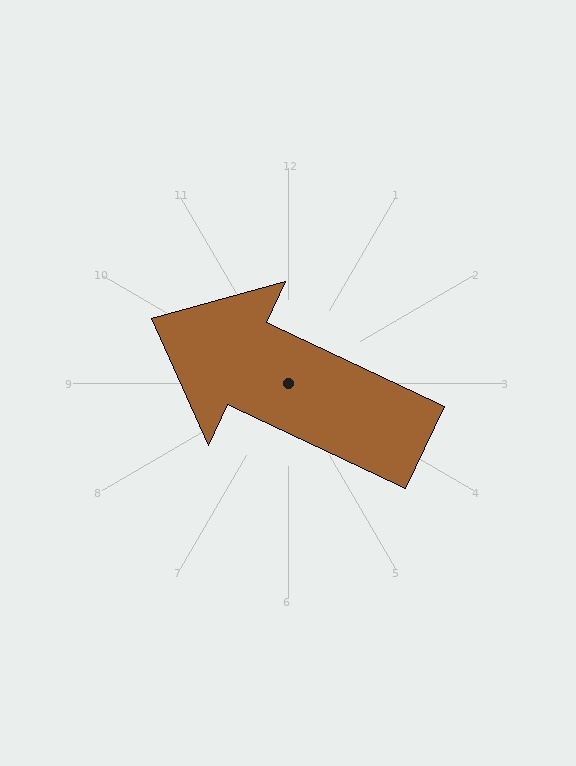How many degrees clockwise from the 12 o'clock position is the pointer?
Approximately 295 degrees.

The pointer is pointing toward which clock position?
Roughly 10 o'clock.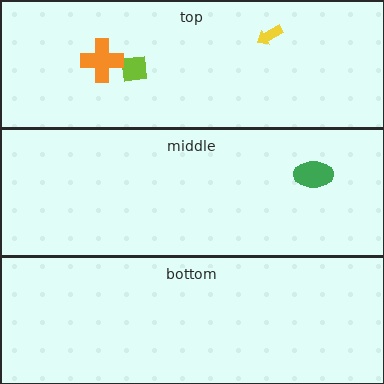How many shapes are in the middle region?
1.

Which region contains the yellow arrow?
The top region.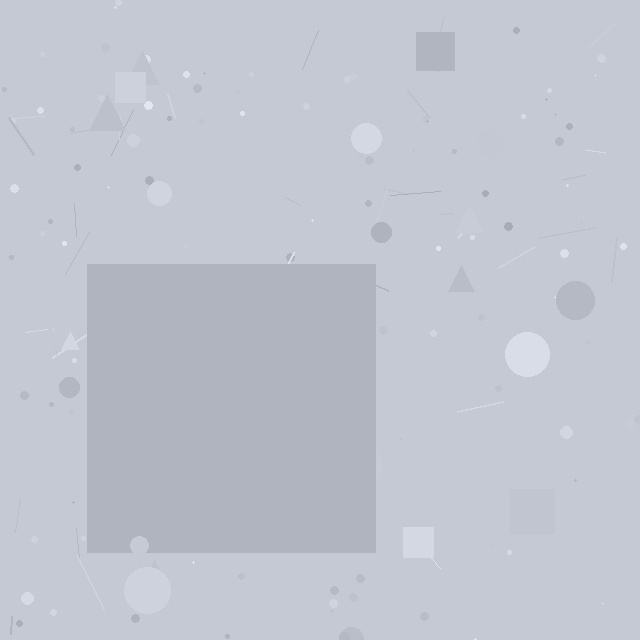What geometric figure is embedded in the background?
A square is embedded in the background.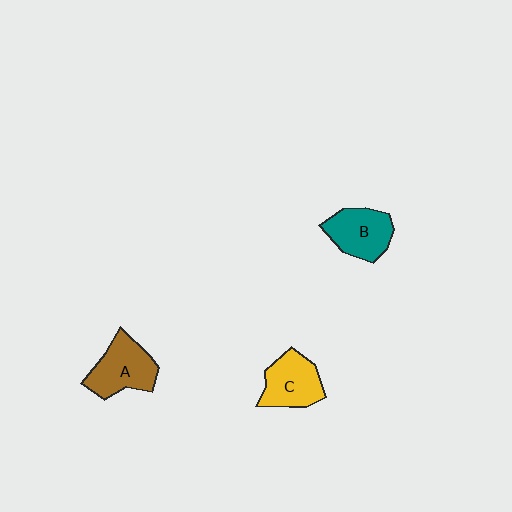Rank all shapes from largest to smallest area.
From largest to smallest: A (brown), B (teal), C (yellow).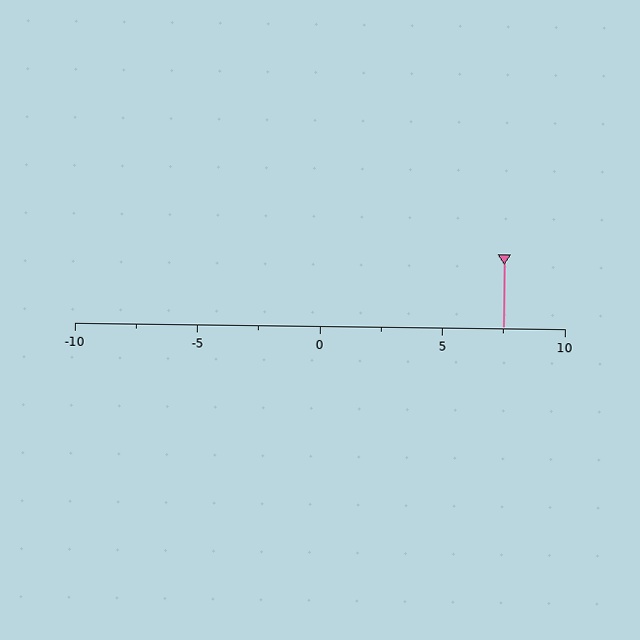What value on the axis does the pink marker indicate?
The marker indicates approximately 7.5.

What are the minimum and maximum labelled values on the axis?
The axis runs from -10 to 10.